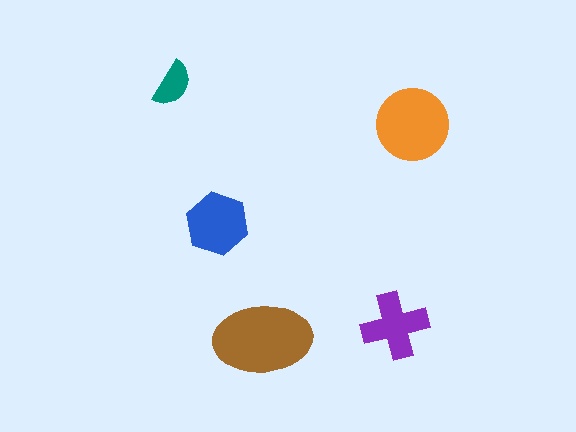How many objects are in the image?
There are 5 objects in the image.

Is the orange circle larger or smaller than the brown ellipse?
Smaller.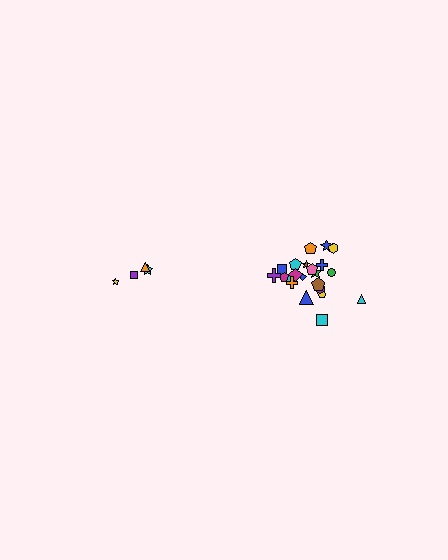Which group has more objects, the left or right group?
The right group.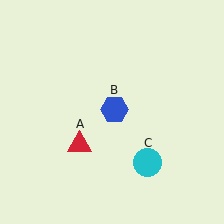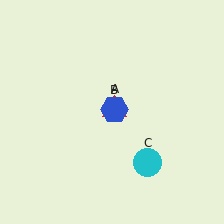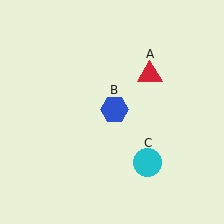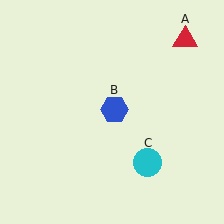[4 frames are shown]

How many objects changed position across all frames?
1 object changed position: red triangle (object A).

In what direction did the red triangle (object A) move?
The red triangle (object A) moved up and to the right.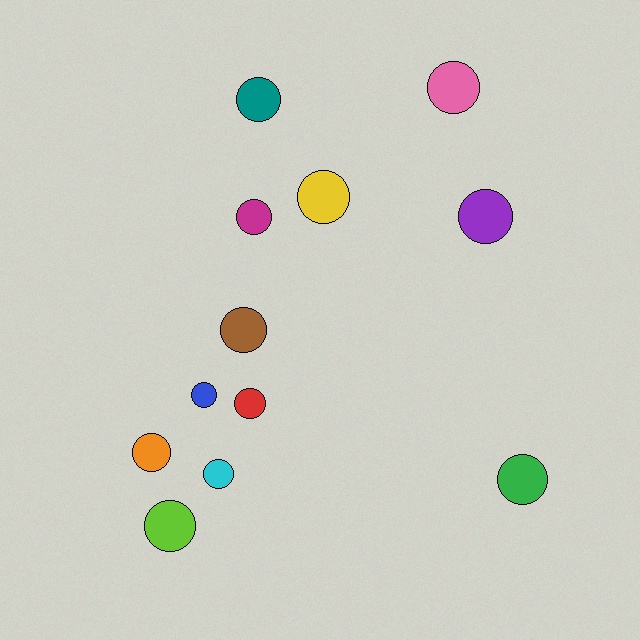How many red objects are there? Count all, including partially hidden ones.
There is 1 red object.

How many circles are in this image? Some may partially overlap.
There are 12 circles.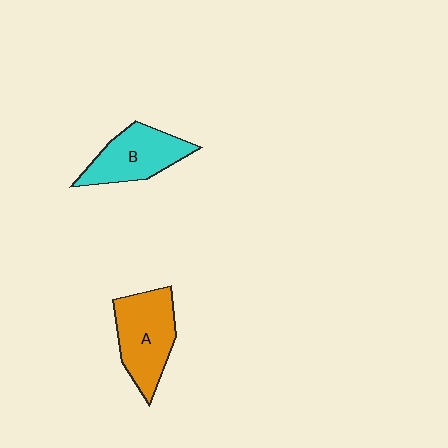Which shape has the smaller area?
Shape B (cyan).